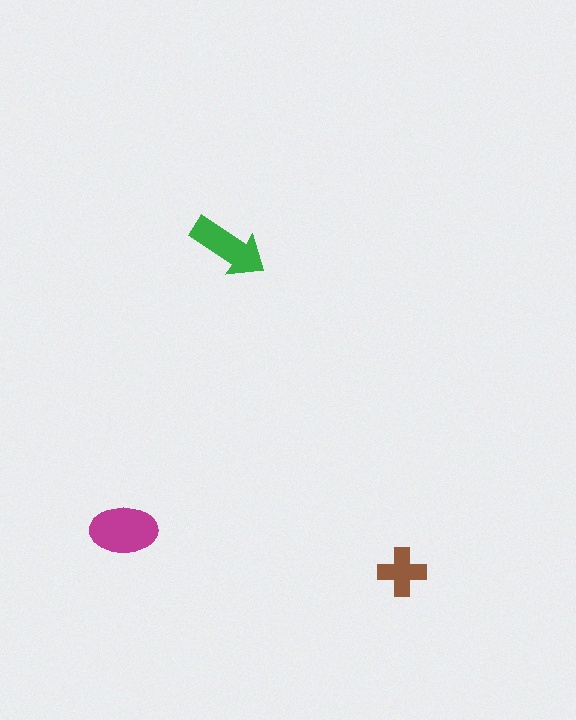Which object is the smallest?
The brown cross.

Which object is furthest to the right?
The brown cross is rightmost.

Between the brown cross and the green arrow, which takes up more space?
The green arrow.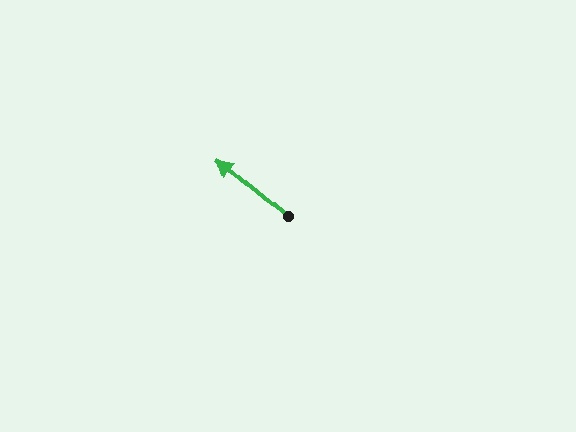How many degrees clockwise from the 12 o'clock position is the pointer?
Approximately 310 degrees.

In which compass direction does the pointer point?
Northwest.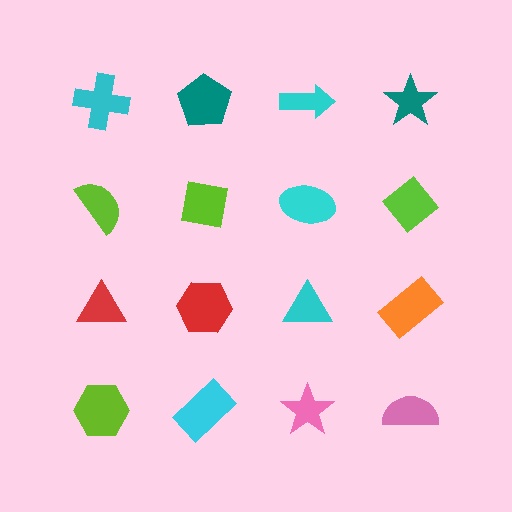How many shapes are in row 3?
4 shapes.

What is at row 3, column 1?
A red triangle.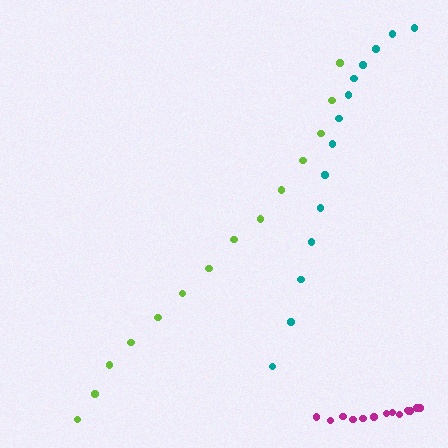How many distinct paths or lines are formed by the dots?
There are 3 distinct paths.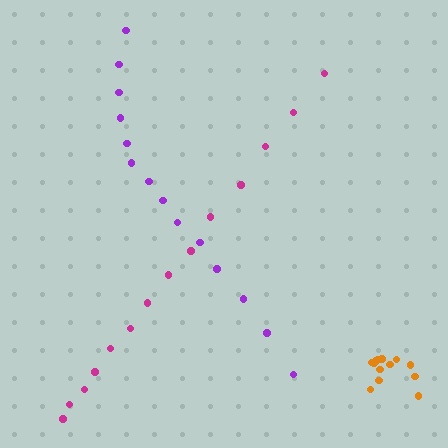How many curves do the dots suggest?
There are 3 distinct paths.